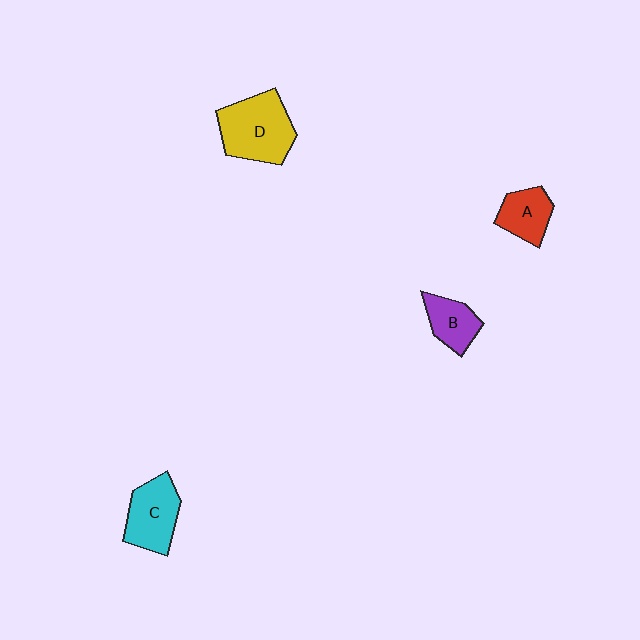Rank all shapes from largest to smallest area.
From largest to smallest: D (yellow), C (cyan), A (red), B (purple).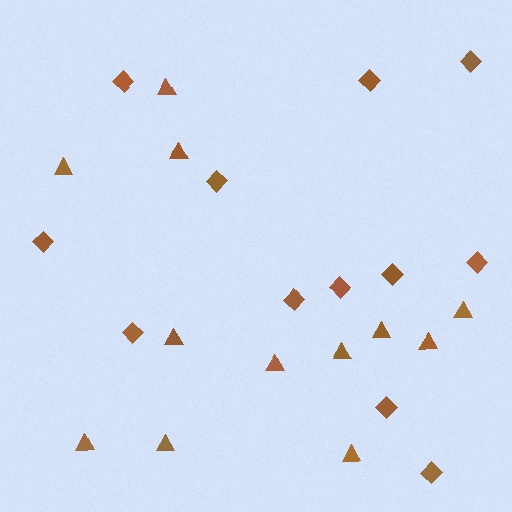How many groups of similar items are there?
There are 2 groups: one group of triangles (12) and one group of diamonds (12).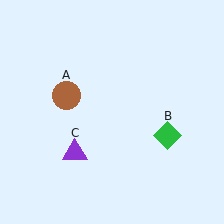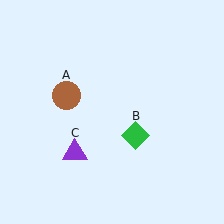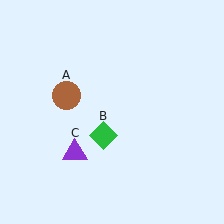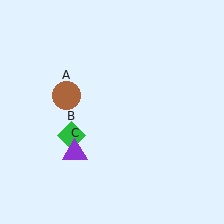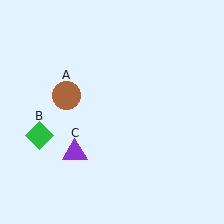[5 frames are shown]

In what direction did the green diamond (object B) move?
The green diamond (object B) moved left.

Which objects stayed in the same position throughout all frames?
Brown circle (object A) and purple triangle (object C) remained stationary.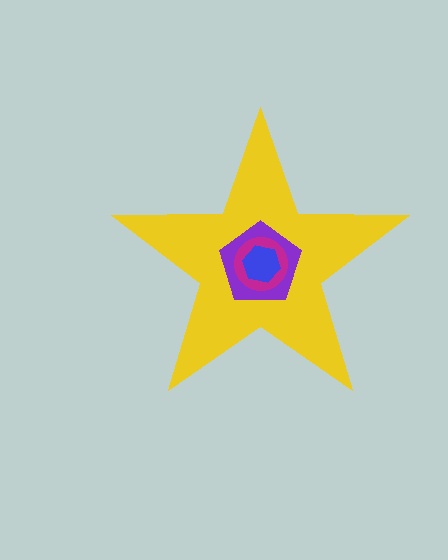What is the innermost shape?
The blue hexagon.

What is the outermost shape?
The yellow star.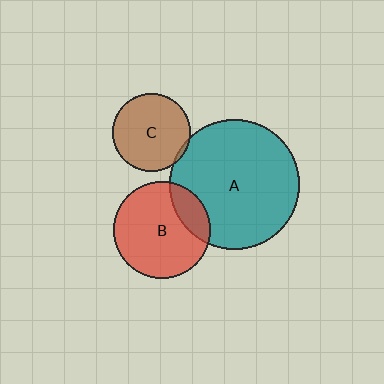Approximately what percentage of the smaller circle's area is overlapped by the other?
Approximately 5%.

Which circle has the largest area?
Circle A (teal).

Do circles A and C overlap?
Yes.